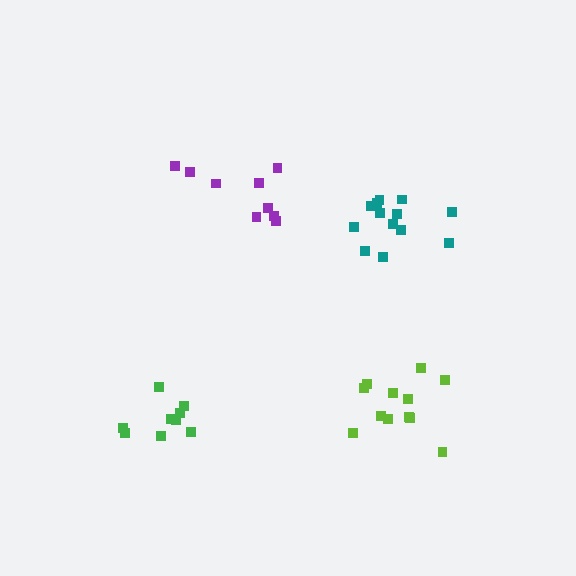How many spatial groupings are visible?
There are 4 spatial groupings.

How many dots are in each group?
Group 1: 12 dots, Group 2: 13 dots, Group 3: 9 dots, Group 4: 9 dots (43 total).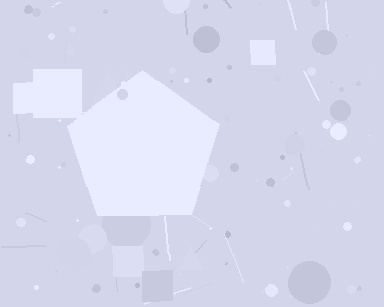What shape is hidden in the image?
A pentagon is hidden in the image.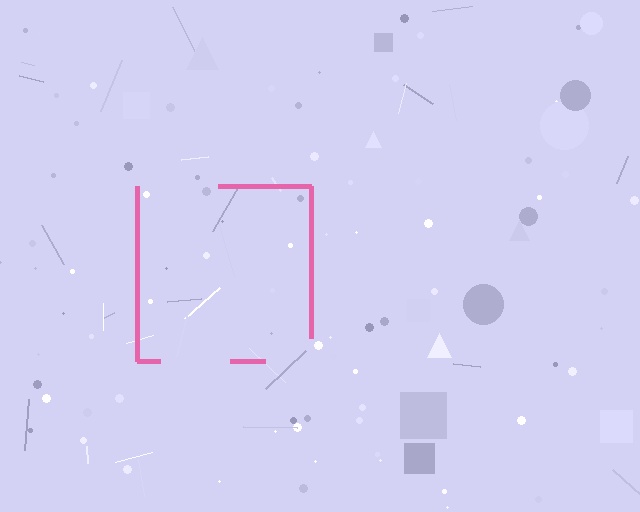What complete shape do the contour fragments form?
The contour fragments form a square.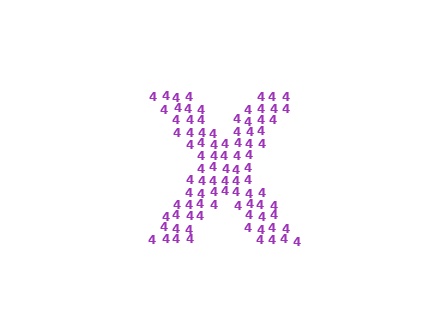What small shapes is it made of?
It is made of small digit 4's.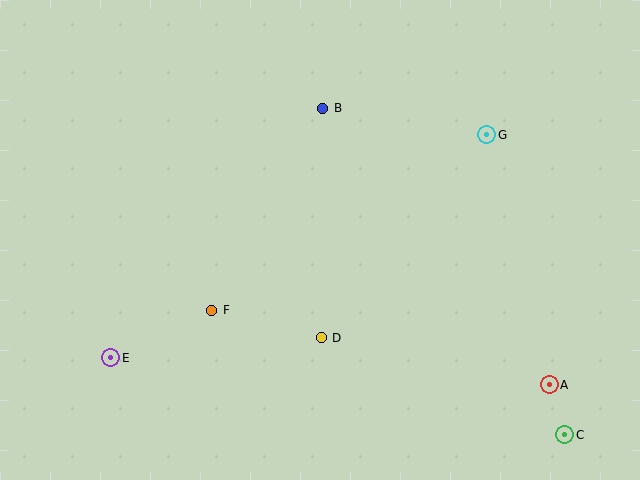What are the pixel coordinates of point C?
Point C is at (565, 435).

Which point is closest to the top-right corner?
Point G is closest to the top-right corner.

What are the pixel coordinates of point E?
Point E is at (111, 358).